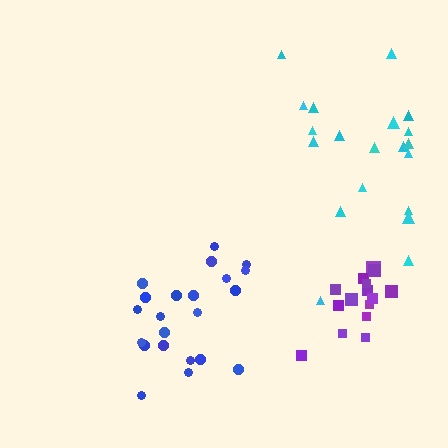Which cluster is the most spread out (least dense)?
Cyan.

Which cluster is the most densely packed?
Purple.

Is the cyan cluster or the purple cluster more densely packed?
Purple.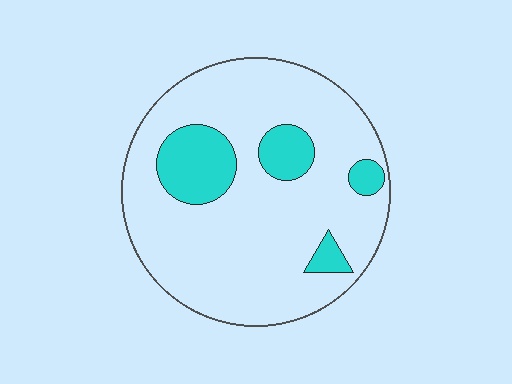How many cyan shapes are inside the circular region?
4.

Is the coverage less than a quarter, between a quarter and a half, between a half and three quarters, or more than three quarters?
Less than a quarter.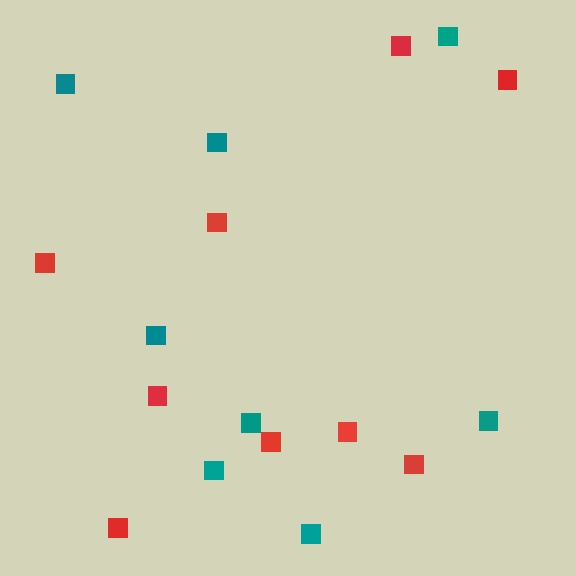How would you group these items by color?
There are 2 groups: one group of teal squares (8) and one group of red squares (9).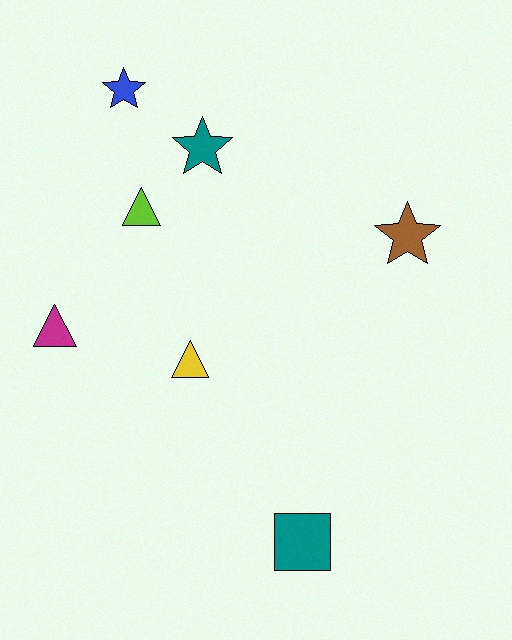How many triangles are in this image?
There are 3 triangles.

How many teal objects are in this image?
There are 2 teal objects.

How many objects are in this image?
There are 7 objects.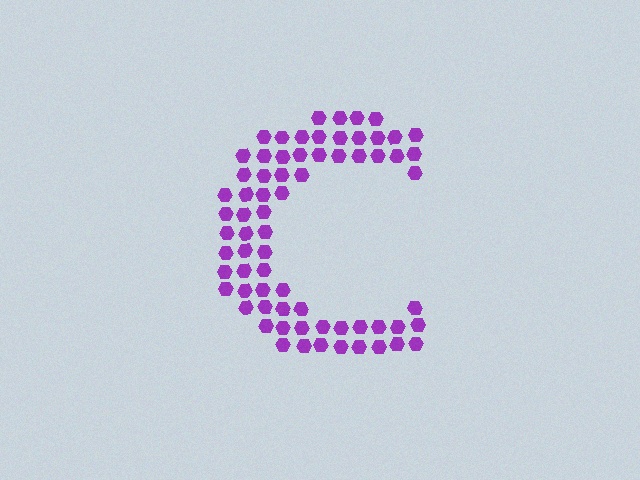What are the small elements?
The small elements are hexagons.